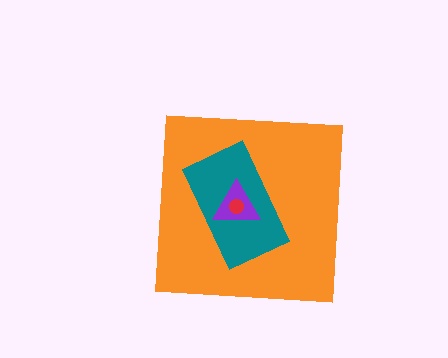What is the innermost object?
The red circle.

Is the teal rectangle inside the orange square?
Yes.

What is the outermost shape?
The orange square.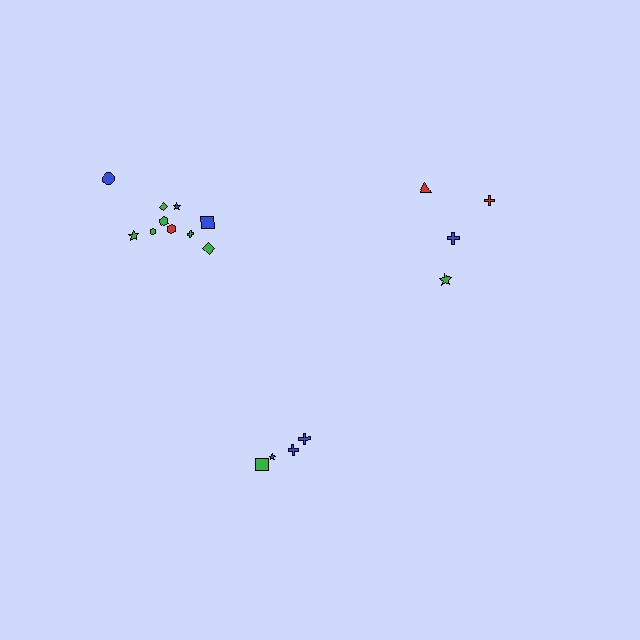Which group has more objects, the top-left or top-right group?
The top-left group.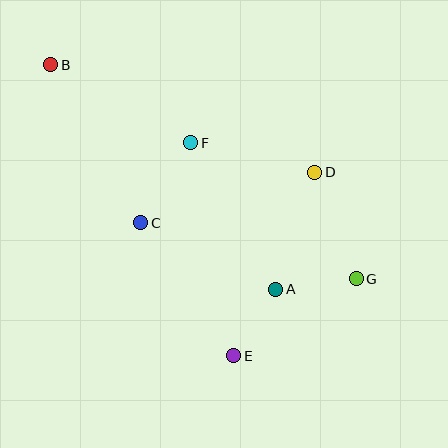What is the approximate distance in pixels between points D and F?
The distance between D and F is approximately 127 pixels.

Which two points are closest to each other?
Points A and E are closest to each other.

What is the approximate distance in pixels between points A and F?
The distance between A and F is approximately 170 pixels.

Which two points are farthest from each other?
Points B and G are farthest from each other.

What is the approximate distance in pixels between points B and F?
The distance between B and F is approximately 160 pixels.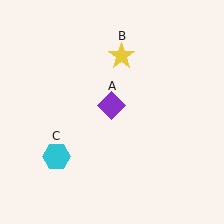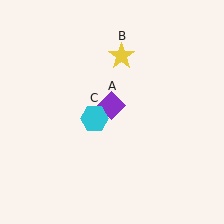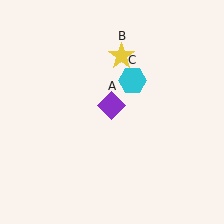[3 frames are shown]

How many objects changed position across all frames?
1 object changed position: cyan hexagon (object C).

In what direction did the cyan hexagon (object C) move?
The cyan hexagon (object C) moved up and to the right.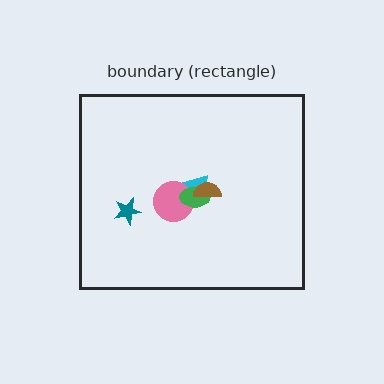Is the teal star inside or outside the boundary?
Inside.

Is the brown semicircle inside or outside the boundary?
Inside.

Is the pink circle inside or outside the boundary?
Inside.